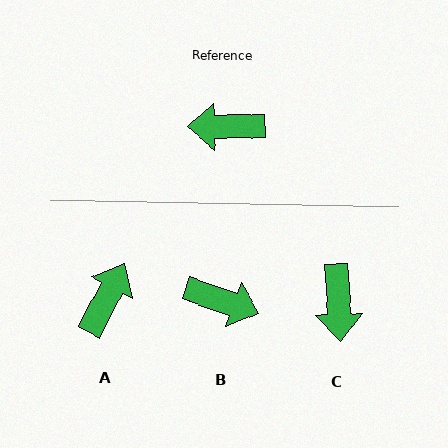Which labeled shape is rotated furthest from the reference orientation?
B, about 160 degrees away.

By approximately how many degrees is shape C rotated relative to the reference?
Approximately 92 degrees counter-clockwise.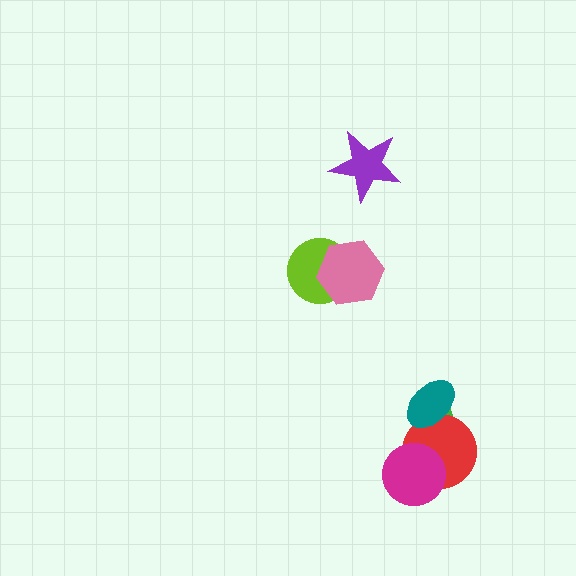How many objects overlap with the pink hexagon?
1 object overlaps with the pink hexagon.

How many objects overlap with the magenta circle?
1 object overlaps with the magenta circle.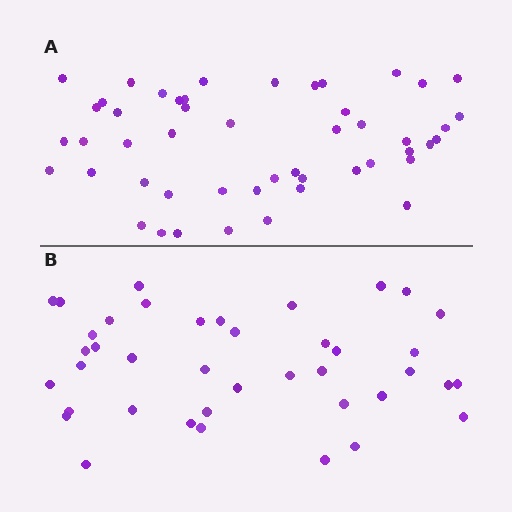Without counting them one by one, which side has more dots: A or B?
Region A (the top region) has more dots.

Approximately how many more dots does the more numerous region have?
Region A has roughly 8 or so more dots than region B.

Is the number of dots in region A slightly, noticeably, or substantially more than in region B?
Region A has only slightly more — the two regions are fairly close. The ratio is roughly 1.2 to 1.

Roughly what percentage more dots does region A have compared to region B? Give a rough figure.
About 20% more.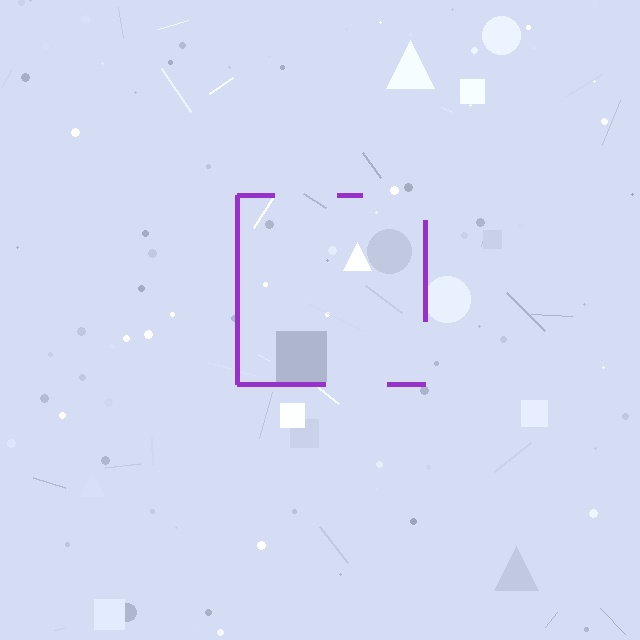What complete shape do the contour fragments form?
The contour fragments form a square.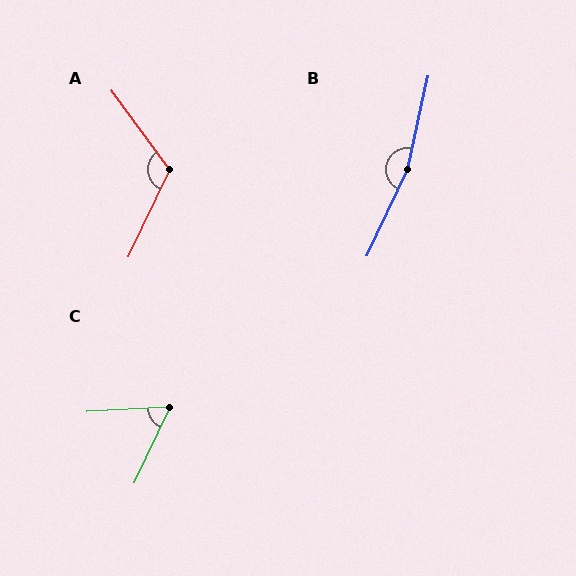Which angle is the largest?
B, at approximately 167 degrees.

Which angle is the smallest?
C, at approximately 61 degrees.